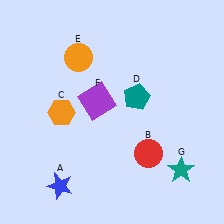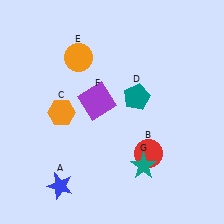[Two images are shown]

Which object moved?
The teal star (G) moved left.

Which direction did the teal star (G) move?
The teal star (G) moved left.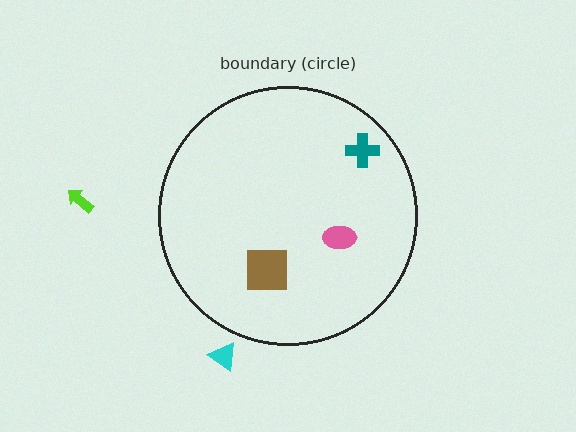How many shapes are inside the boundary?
3 inside, 2 outside.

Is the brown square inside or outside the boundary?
Inside.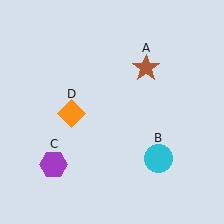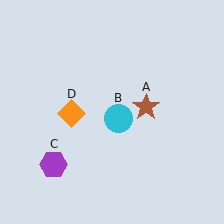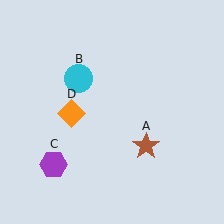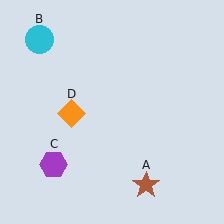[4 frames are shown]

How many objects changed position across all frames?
2 objects changed position: brown star (object A), cyan circle (object B).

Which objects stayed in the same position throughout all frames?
Purple hexagon (object C) and orange diamond (object D) remained stationary.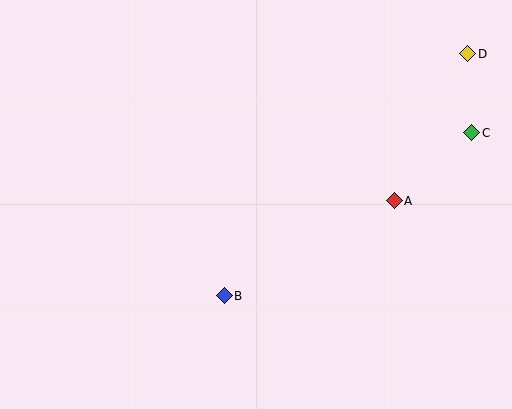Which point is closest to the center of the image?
Point B at (224, 296) is closest to the center.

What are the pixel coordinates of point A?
Point A is at (394, 201).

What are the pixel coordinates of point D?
Point D is at (468, 54).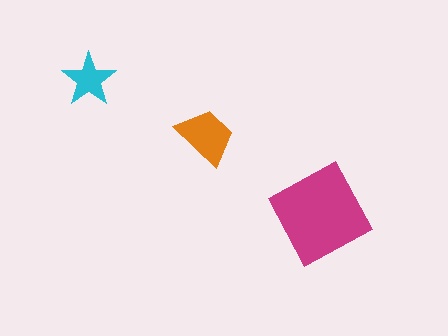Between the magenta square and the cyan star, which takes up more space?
The magenta square.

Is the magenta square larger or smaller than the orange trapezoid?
Larger.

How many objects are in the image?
There are 3 objects in the image.